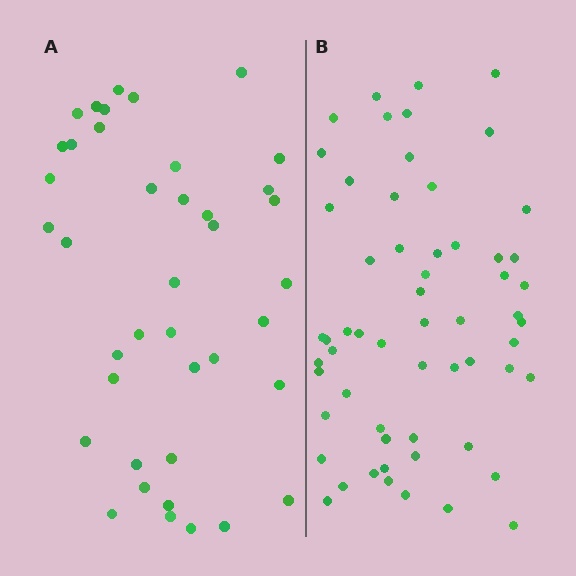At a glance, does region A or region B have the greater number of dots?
Region B (the right region) has more dots.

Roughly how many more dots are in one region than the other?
Region B has approximately 20 more dots than region A.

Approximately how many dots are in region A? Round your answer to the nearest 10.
About 40 dots.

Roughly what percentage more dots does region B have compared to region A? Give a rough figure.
About 50% more.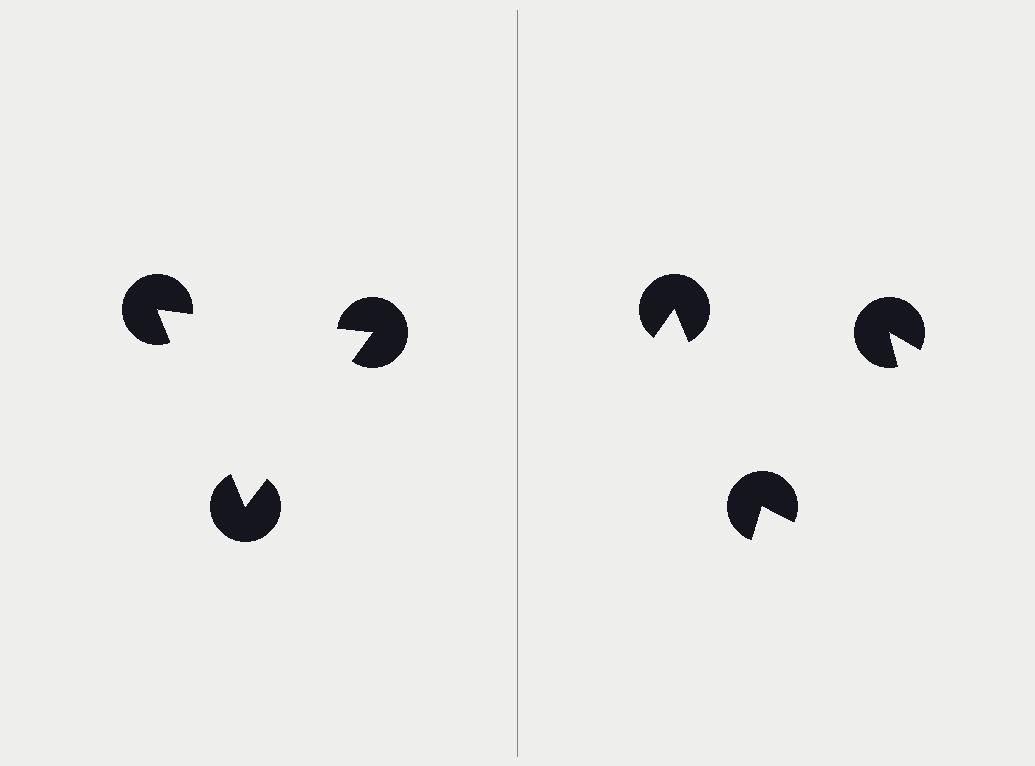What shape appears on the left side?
An illusory triangle.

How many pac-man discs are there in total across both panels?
6 — 3 on each side.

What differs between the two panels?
The pac-man discs are positioned identically on both sides; only the wedge orientations differ. On the left they align to a triangle; on the right they are misaligned.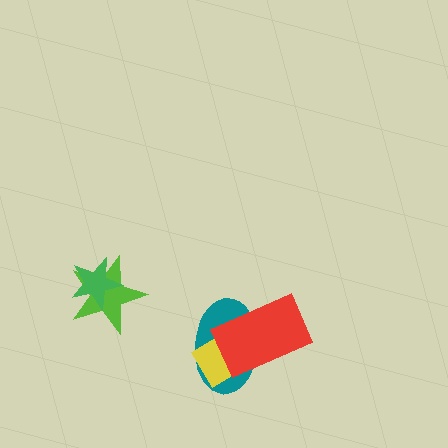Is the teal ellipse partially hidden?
Yes, it is partially covered by another shape.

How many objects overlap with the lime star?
1 object overlaps with the lime star.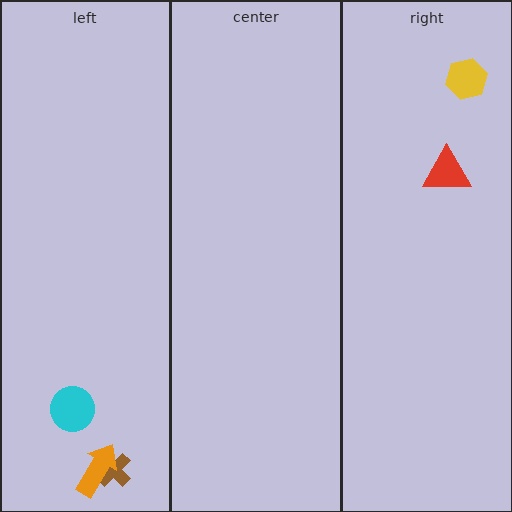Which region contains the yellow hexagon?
The right region.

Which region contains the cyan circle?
The left region.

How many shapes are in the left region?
3.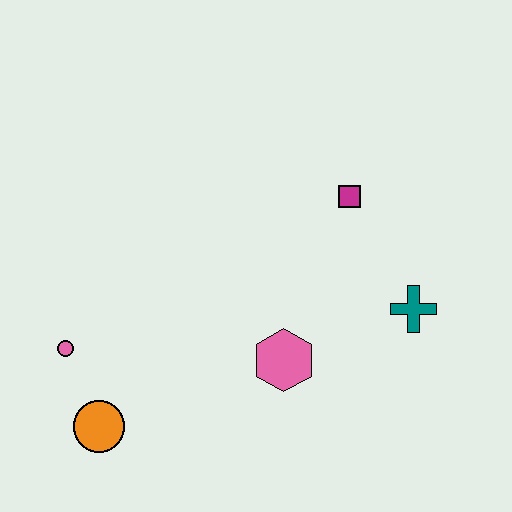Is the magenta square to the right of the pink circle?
Yes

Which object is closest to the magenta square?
The teal cross is closest to the magenta square.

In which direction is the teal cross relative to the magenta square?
The teal cross is below the magenta square.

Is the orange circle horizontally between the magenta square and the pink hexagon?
No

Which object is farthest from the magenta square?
The orange circle is farthest from the magenta square.